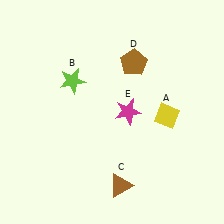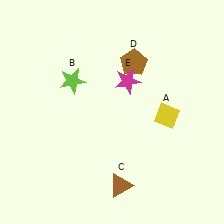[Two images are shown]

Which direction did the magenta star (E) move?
The magenta star (E) moved up.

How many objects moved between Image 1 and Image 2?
1 object moved between the two images.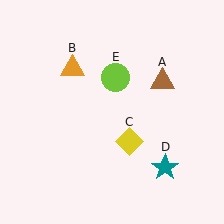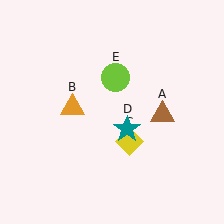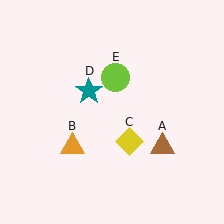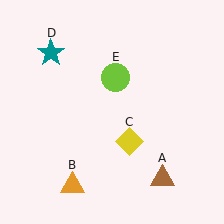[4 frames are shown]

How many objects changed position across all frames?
3 objects changed position: brown triangle (object A), orange triangle (object B), teal star (object D).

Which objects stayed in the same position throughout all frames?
Yellow diamond (object C) and lime circle (object E) remained stationary.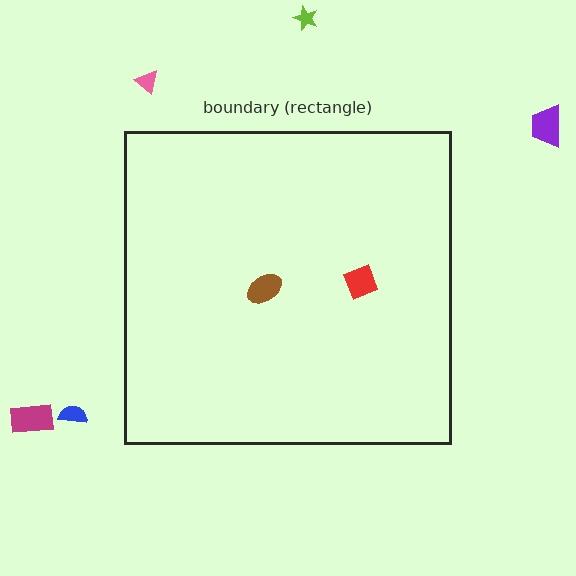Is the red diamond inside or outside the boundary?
Inside.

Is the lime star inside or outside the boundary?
Outside.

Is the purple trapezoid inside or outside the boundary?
Outside.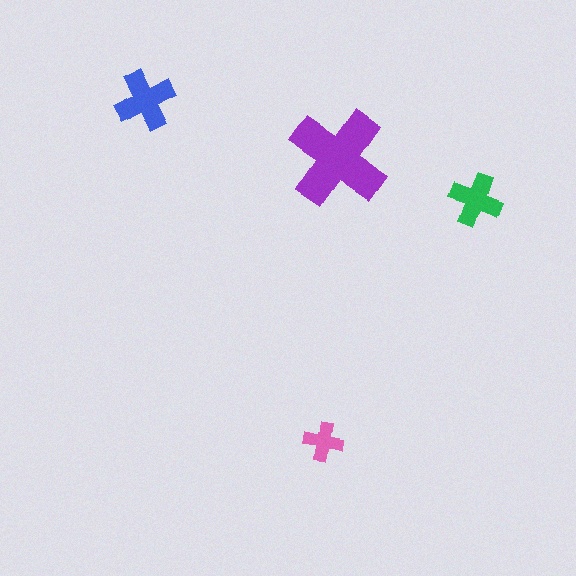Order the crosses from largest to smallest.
the purple one, the blue one, the green one, the pink one.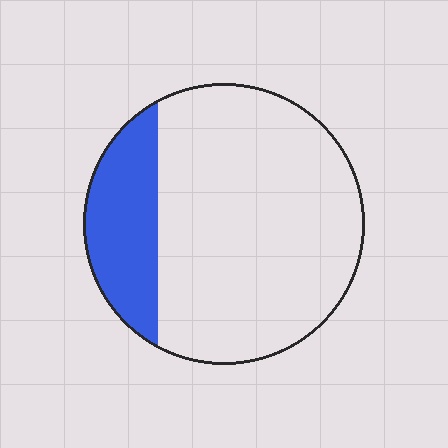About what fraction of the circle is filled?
About one fifth (1/5).